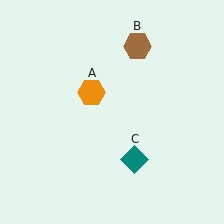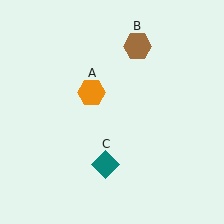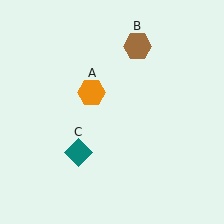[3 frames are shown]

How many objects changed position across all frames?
1 object changed position: teal diamond (object C).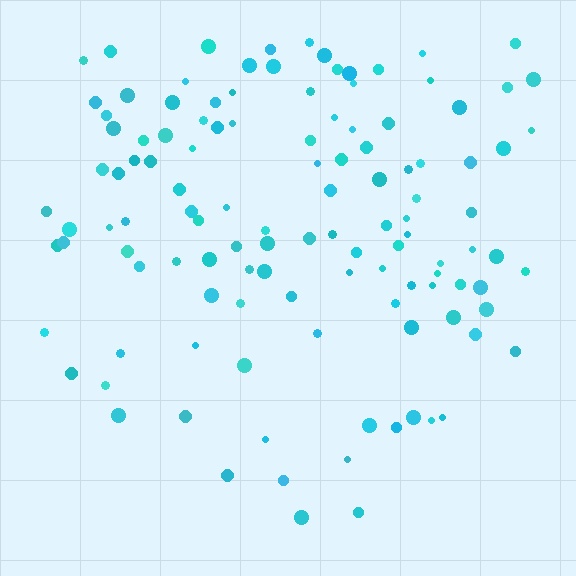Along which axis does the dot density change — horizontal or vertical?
Vertical.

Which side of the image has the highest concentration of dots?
The top.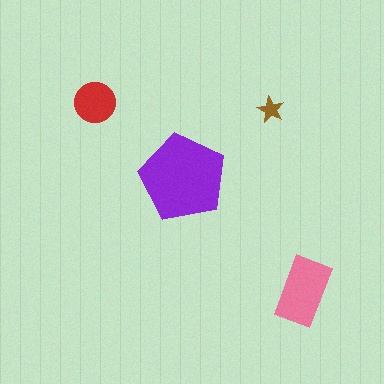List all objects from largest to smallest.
The purple pentagon, the pink rectangle, the red circle, the brown star.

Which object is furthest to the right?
The pink rectangle is rightmost.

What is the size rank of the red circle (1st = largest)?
3rd.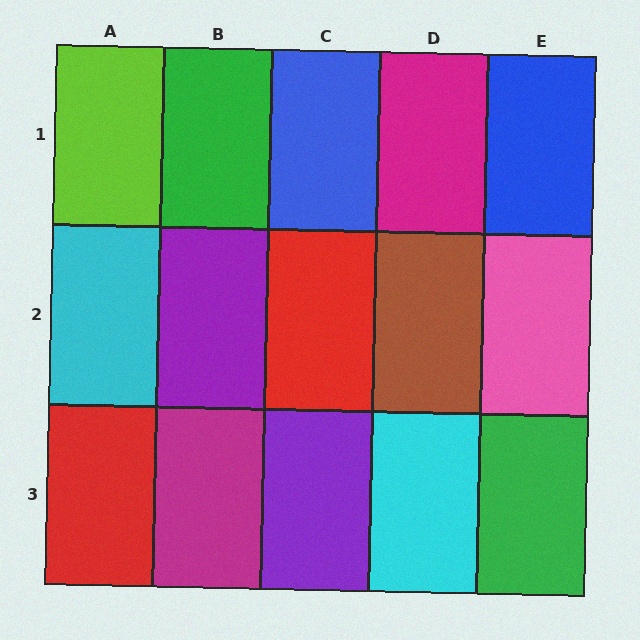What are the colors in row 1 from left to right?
Lime, green, blue, magenta, blue.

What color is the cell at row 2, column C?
Red.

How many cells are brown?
1 cell is brown.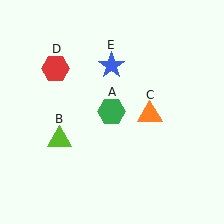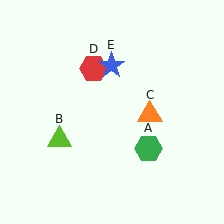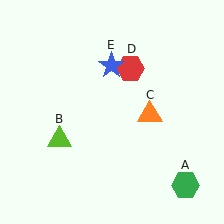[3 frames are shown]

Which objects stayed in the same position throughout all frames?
Lime triangle (object B) and orange triangle (object C) and blue star (object E) remained stationary.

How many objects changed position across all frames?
2 objects changed position: green hexagon (object A), red hexagon (object D).